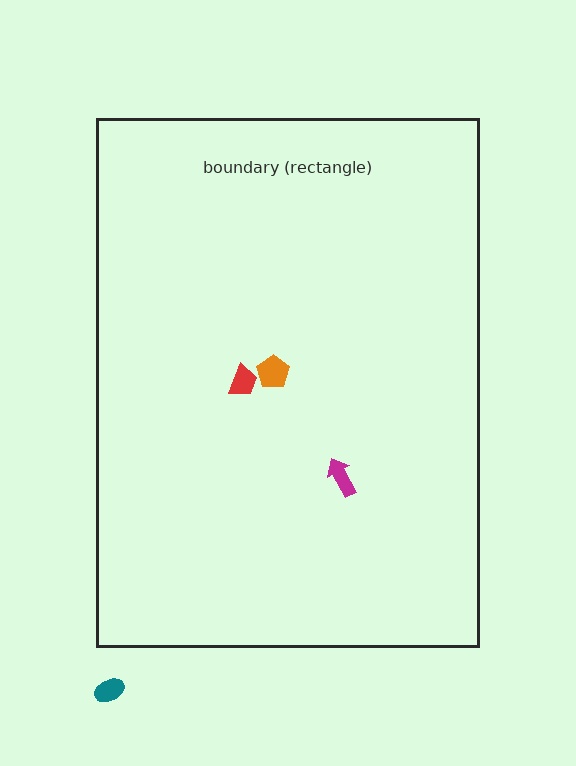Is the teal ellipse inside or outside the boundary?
Outside.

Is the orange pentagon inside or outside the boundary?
Inside.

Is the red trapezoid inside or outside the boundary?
Inside.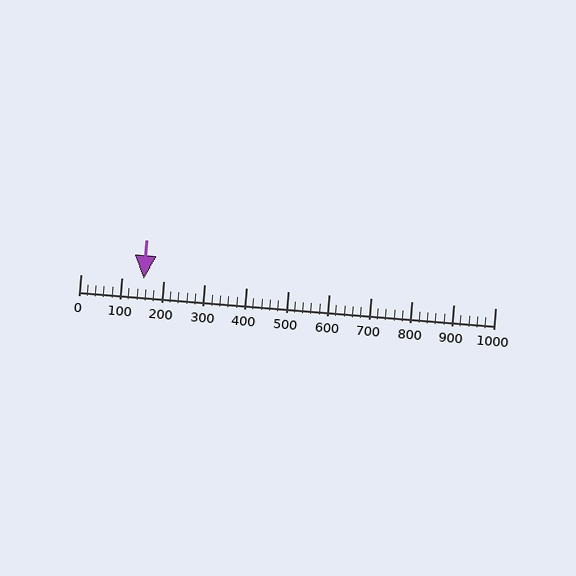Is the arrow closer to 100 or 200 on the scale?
The arrow is closer to 200.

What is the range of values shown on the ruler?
The ruler shows values from 0 to 1000.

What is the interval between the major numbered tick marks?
The major tick marks are spaced 100 units apart.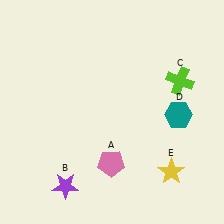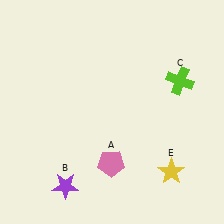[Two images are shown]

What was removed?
The teal hexagon (D) was removed in Image 2.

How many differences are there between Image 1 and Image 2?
There is 1 difference between the two images.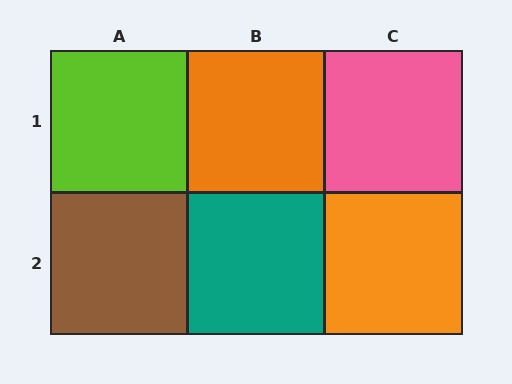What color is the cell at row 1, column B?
Orange.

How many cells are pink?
1 cell is pink.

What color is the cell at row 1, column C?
Pink.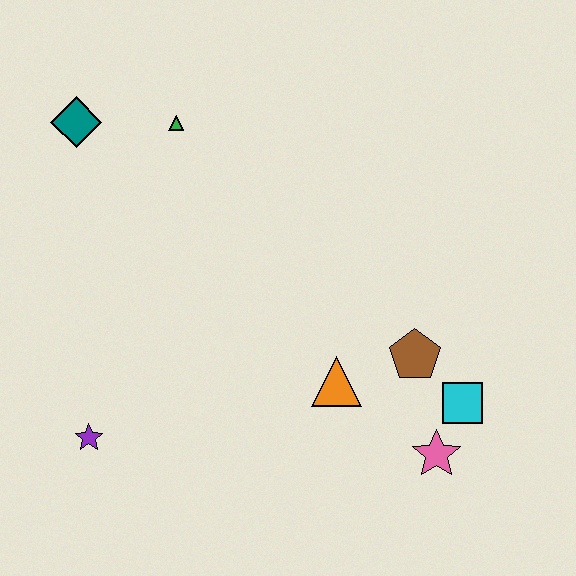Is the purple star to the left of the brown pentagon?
Yes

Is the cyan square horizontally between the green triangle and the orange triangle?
No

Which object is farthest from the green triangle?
The pink star is farthest from the green triangle.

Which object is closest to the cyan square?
The pink star is closest to the cyan square.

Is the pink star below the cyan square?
Yes